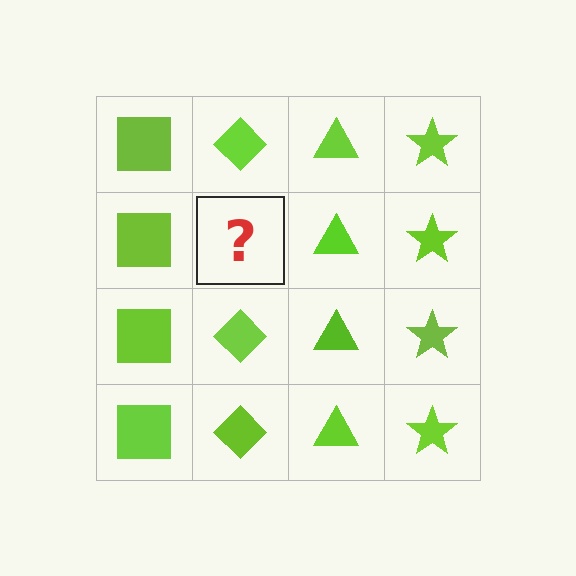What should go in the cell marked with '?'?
The missing cell should contain a lime diamond.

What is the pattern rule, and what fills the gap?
The rule is that each column has a consistent shape. The gap should be filled with a lime diamond.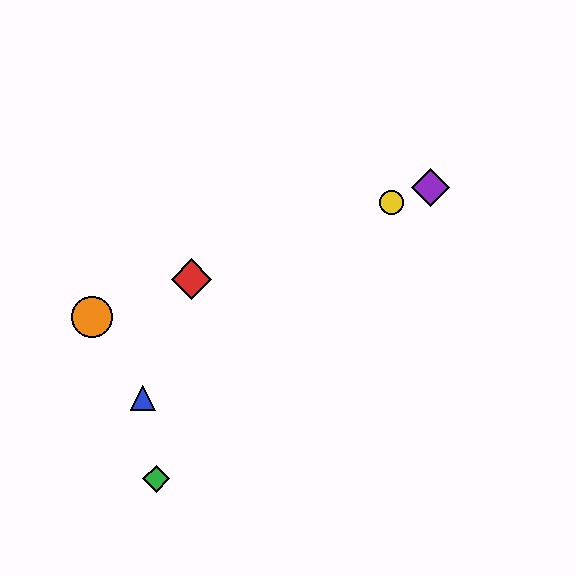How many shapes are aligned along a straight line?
4 shapes (the red diamond, the yellow circle, the purple diamond, the orange circle) are aligned along a straight line.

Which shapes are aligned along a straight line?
The red diamond, the yellow circle, the purple diamond, the orange circle are aligned along a straight line.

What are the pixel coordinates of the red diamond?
The red diamond is at (192, 279).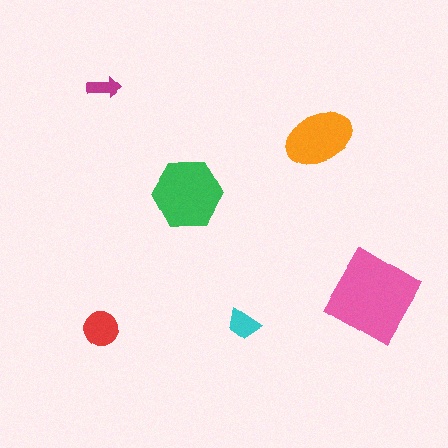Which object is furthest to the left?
The red circle is leftmost.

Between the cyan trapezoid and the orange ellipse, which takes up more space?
The orange ellipse.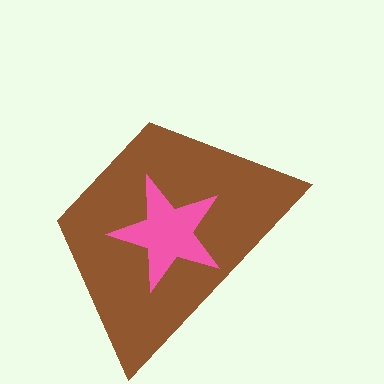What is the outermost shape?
The brown trapezoid.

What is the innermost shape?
The pink star.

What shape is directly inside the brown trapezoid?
The pink star.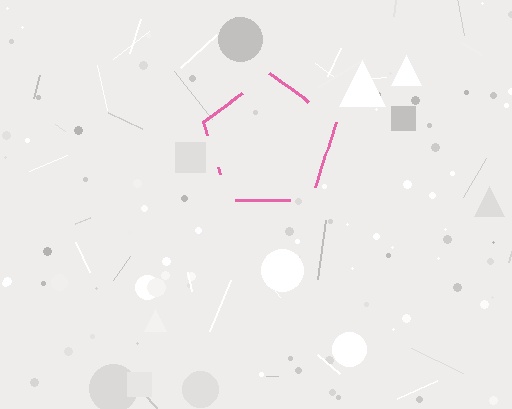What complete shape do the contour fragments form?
The contour fragments form a pentagon.